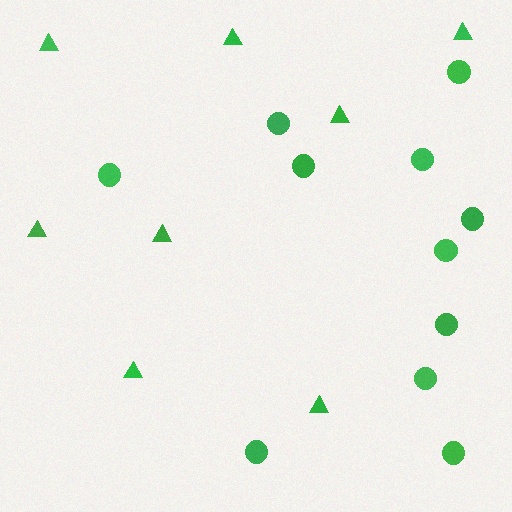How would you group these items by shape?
There are 2 groups: one group of circles (11) and one group of triangles (8).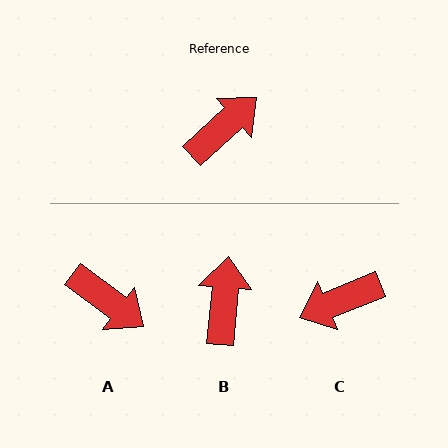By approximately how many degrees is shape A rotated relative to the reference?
Approximately 79 degrees clockwise.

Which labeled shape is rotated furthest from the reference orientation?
C, about 160 degrees away.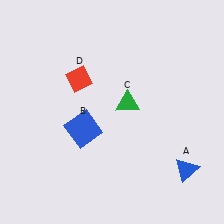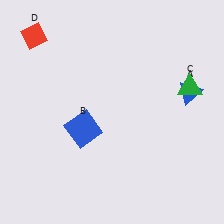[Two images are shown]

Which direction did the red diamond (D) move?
The red diamond (D) moved left.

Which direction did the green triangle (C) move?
The green triangle (C) moved right.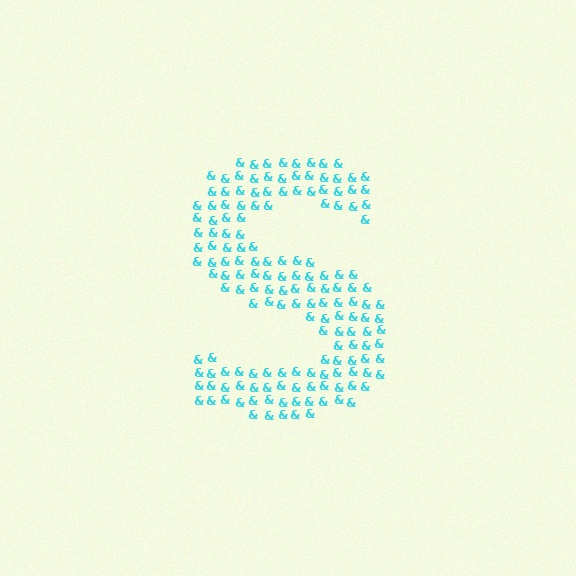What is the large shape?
The large shape is the letter S.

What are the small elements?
The small elements are ampersands.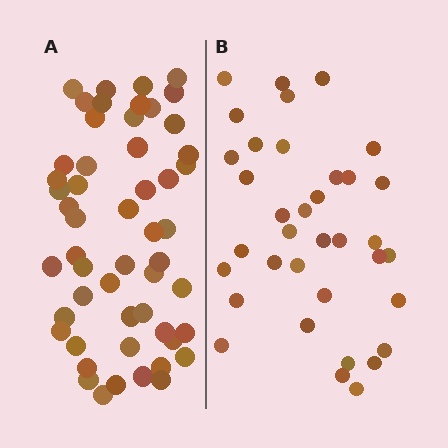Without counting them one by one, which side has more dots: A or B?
Region A (the left region) has more dots.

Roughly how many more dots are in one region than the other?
Region A has approximately 15 more dots than region B.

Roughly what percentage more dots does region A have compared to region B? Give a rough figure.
About 45% more.